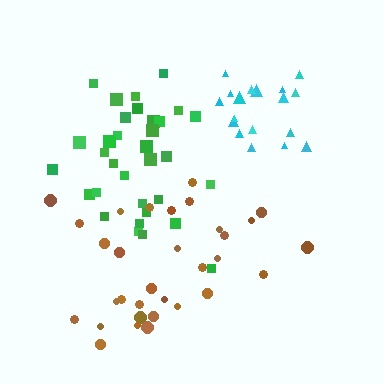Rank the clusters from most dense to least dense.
cyan, green, brown.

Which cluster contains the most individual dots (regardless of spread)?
Green (33).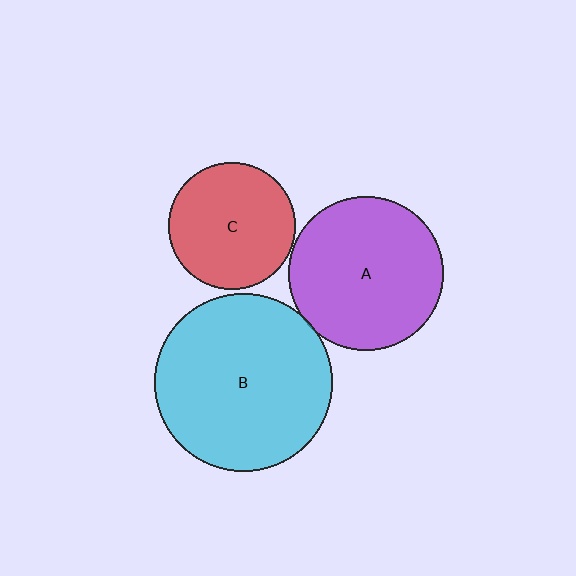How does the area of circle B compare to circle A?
Approximately 1.3 times.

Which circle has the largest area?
Circle B (cyan).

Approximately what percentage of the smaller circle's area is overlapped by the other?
Approximately 5%.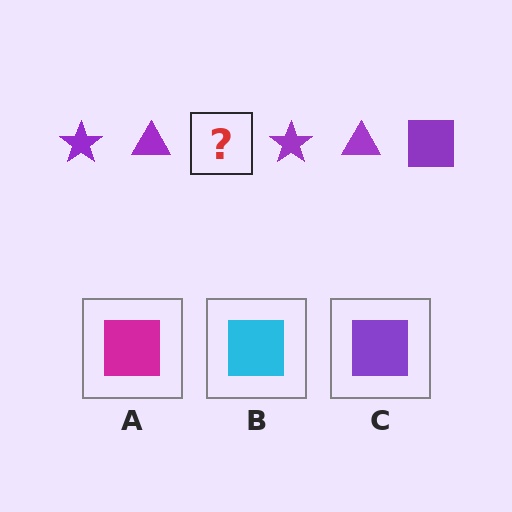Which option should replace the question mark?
Option C.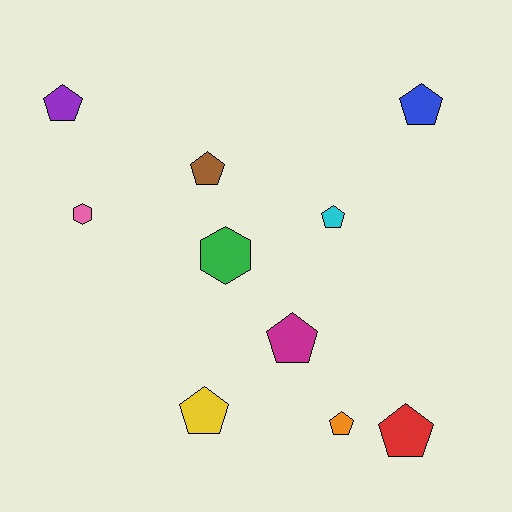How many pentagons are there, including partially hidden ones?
There are 8 pentagons.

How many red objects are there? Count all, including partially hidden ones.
There is 1 red object.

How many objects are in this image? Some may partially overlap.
There are 10 objects.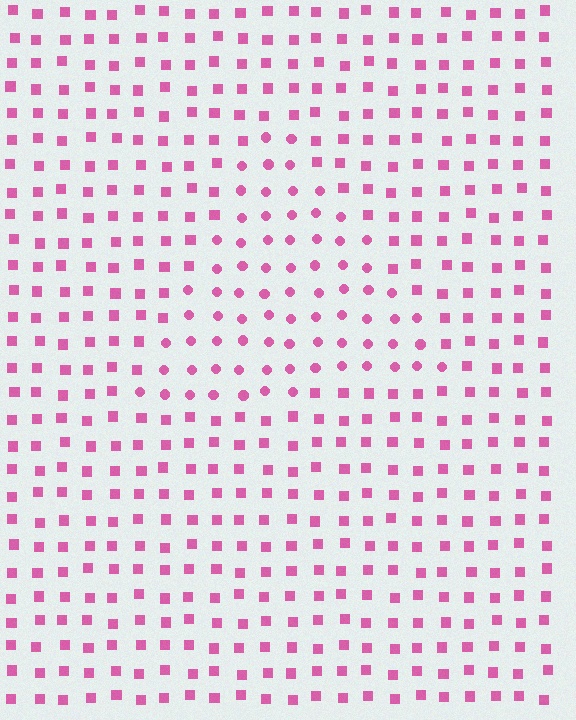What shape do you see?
I see a triangle.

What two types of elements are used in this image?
The image uses circles inside the triangle region and squares outside it.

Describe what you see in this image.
The image is filled with small pink elements arranged in a uniform grid. A triangle-shaped region contains circles, while the surrounding area contains squares. The boundary is defined purely by the change in element shape.